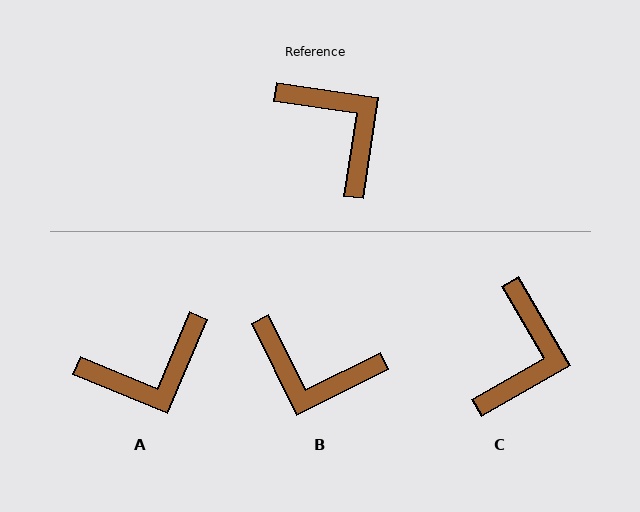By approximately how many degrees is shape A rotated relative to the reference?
Approximately 104 degrees clockwise.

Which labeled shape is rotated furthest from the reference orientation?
B, about 145 degrees away.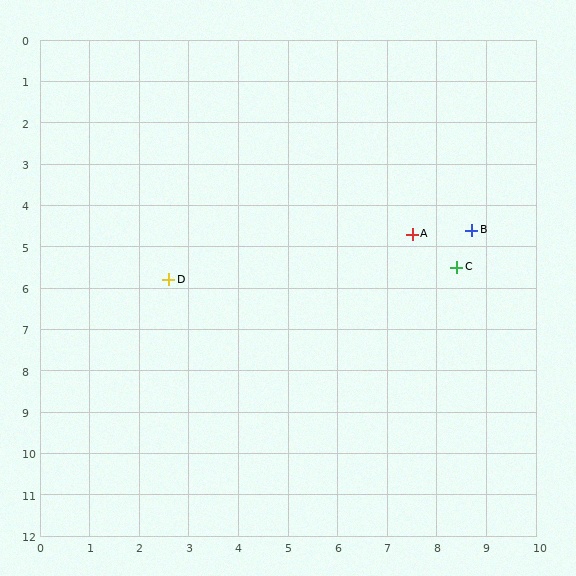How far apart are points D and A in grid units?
Points D and A are about 5.0 grid units apart.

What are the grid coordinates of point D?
Point D is at approximately (2.6, 5.8).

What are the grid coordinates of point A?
Point A is at approximately (7.5, 4.7).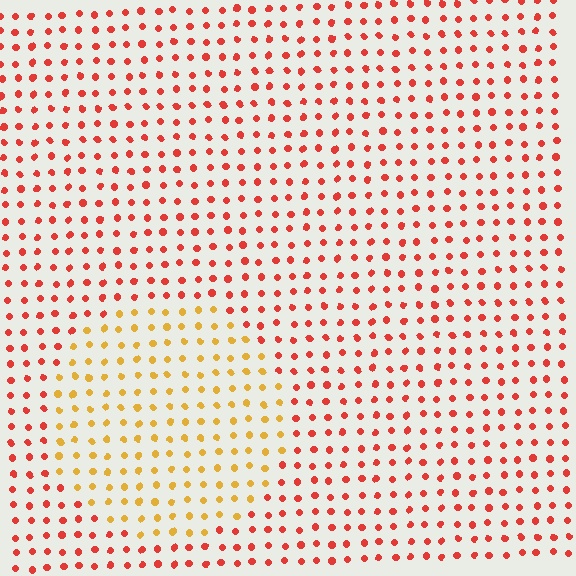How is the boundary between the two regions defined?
The boundary is defined purely by a slight shift in hue (about 41 degrees). Spacing, size, and orientation are identical on both sides.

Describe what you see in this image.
The image is filled with small red elements in a uniform arrangement. A circle-shaped region is visible where the elements are tinted to a slightly different hue, forming a subtle color boundary.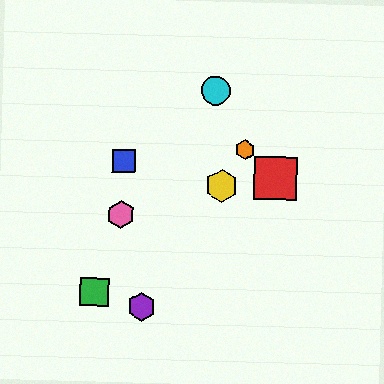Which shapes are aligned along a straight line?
The yellow hexagon, the purple hexagon, the orange hexagon are aligned along a straight line.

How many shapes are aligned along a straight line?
3 shapes (the yellow hexagon, the purple hexagon, the orange hexagon) are aligned along a straight line.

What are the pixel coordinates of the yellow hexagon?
The yellow hexagon is at (221, 186).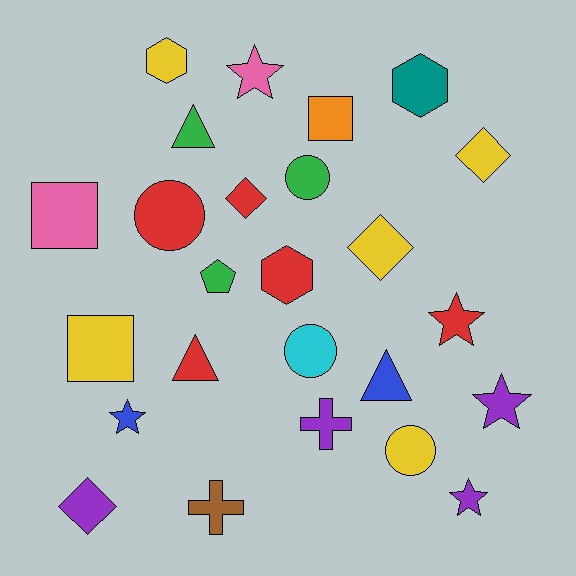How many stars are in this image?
There are 5 stars.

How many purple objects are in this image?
There are 4 purple objects.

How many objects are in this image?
There are 25 objects.